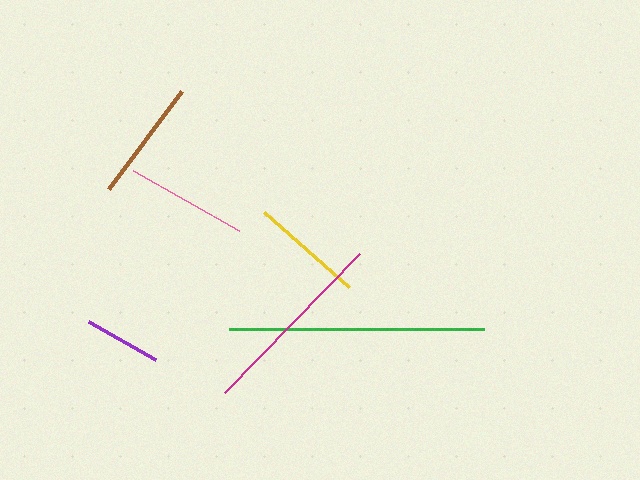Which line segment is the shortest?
The purple line is the shortest at approximately 77 pixels.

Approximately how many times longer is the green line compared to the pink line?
The green line is approximately 2.1 times the length of the pink line.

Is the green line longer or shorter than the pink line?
The green line is longer than the pink line.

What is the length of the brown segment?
The brown segment is approximately 122 pixels long.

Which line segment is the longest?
The green line is the longest at approximately 256 pixels.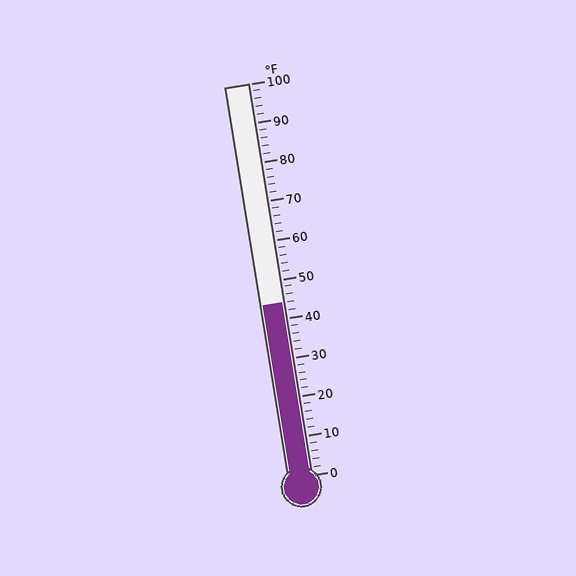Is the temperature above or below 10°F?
The temperature is above 10°F.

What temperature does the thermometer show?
The thermometer shows approximately 44°F.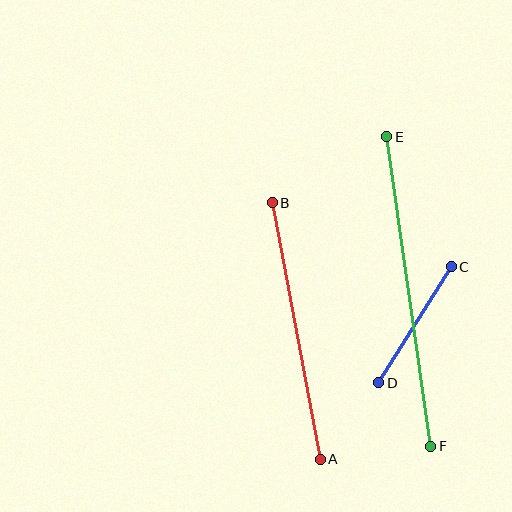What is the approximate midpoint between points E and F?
The midpoint is at approximately (409, 292) pixels.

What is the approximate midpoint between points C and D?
The midpoint is at approximately (415, 325) pixels.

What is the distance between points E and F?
The distance is approximately 312 pixels.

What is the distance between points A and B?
The distance is approximately 261 pixels.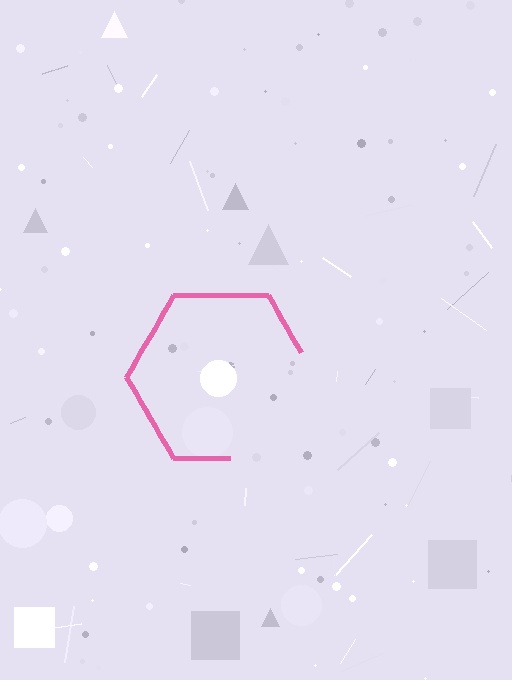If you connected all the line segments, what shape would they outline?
They would outline a hexagon.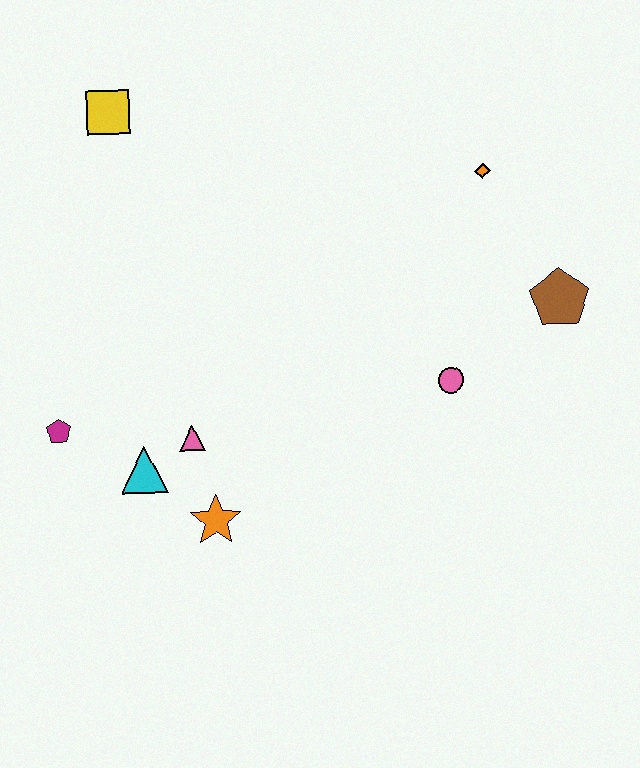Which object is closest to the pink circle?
The brown pentagon is closest to the pink circle.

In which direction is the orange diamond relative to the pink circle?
The orange diamond is above the pink circle.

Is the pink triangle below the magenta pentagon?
Yes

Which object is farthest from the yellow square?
The brown pentagon is farthest from the yellow square.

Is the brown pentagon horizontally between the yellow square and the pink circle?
No